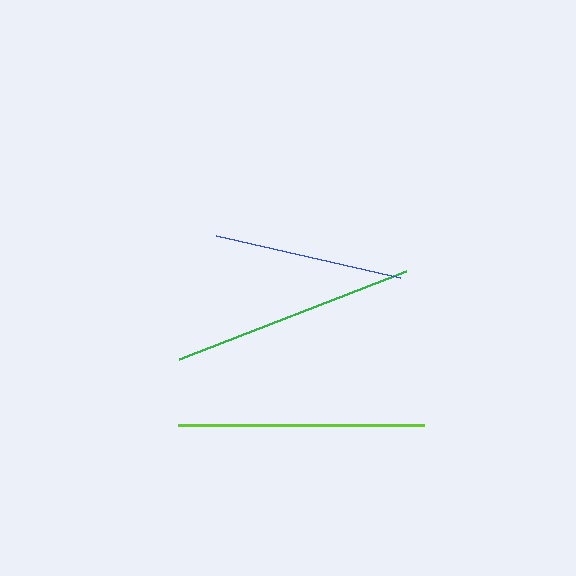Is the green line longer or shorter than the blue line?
The green line is longer than the blue line.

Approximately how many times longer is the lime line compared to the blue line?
The lime line is approximately 1.3 times the length of the blue line.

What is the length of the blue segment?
The blue segment is approximately 189 pixels long.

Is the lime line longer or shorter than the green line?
The lime line is longer than the green line.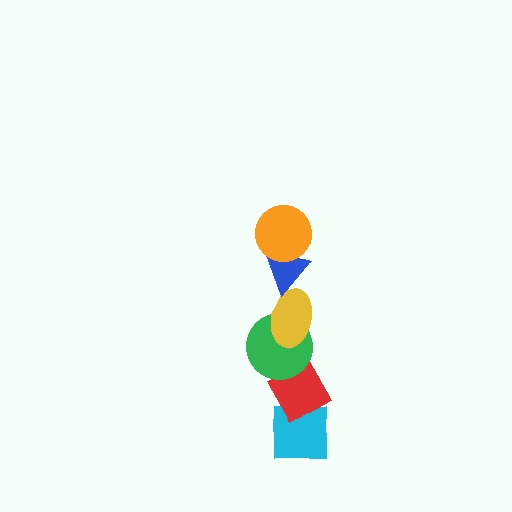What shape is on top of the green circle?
The yellow ellipse is on top of the green circle.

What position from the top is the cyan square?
The cyan square is 6th from the top.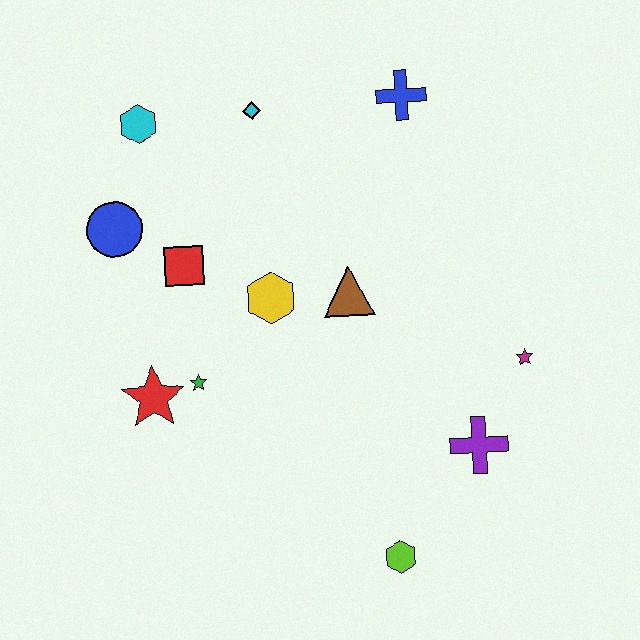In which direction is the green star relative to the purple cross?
The green star is to the left of the purple cross.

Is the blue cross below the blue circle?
No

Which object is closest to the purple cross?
The magenta star is closest to the purple cross.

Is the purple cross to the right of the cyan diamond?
Yes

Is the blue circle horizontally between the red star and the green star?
No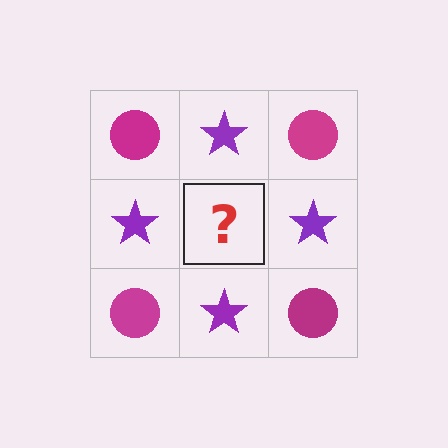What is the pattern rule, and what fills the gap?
The rule is that it alternates magenta circle and purple star in a checkerboard pattern. The gap should be filled with a magenta circle.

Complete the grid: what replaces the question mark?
The question mark should be replaced with a magenta circle.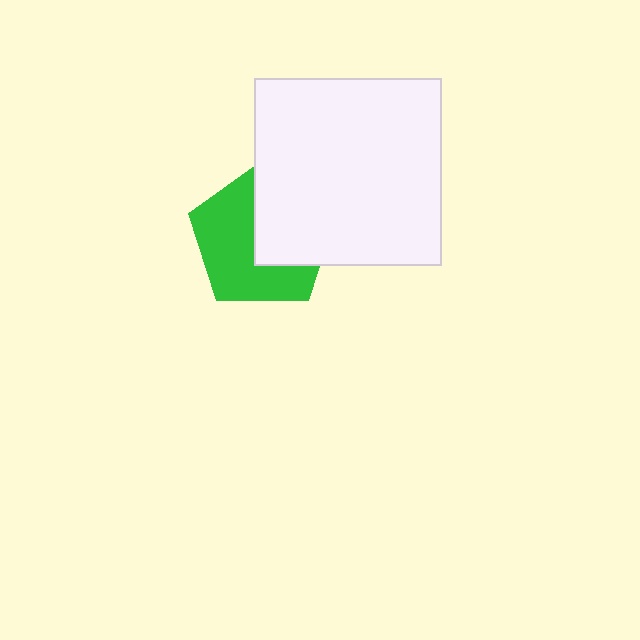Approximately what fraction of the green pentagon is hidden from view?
Roughly 43% of the green pentagon is hidden behind the white square.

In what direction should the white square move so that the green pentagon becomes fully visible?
The white square should move right. That is the shortest direction to clear the overlap and leave the green pentagon fully visible.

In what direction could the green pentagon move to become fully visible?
The green pentagon could move left. That would shift it out from behind the white square entirely.